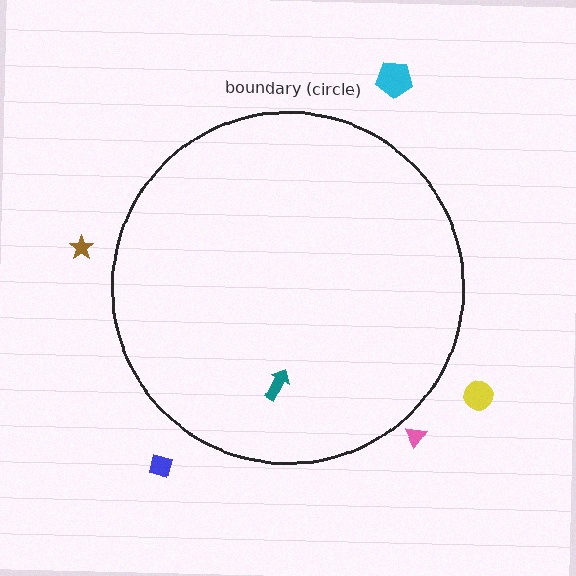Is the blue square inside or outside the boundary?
Outside.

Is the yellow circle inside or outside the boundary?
Outside.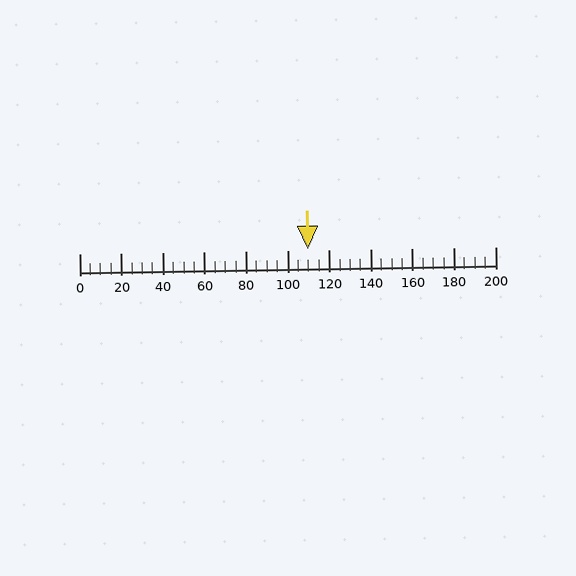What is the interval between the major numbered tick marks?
The major tick marks are spaced 20 units apart.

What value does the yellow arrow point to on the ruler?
The yellow arrow points to approximately 110.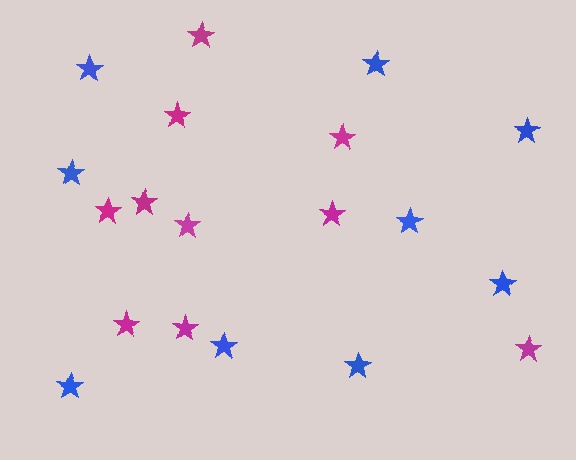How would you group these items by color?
There are 2 groups: one group of blue stars (9) and one group of magenta stars (10).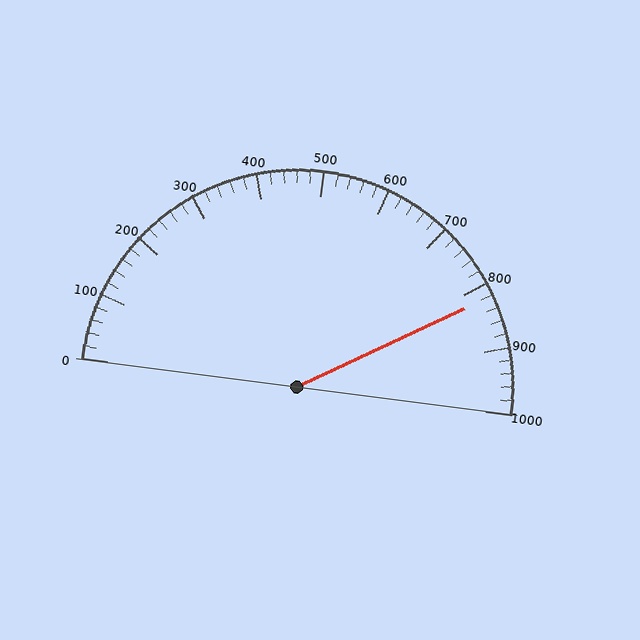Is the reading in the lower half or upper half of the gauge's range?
The reading is in the upper half of the range (0 to 1000).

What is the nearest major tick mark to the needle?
The nearest major tick mark is 800.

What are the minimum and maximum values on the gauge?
The gauge ranges from 0 to 1000.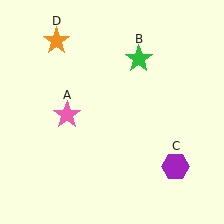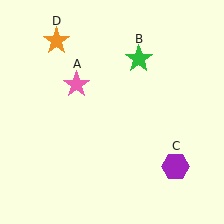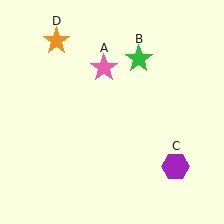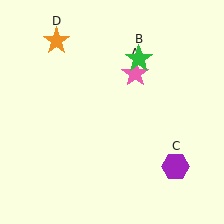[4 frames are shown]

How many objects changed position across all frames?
1 object changed position: pink star (object A).